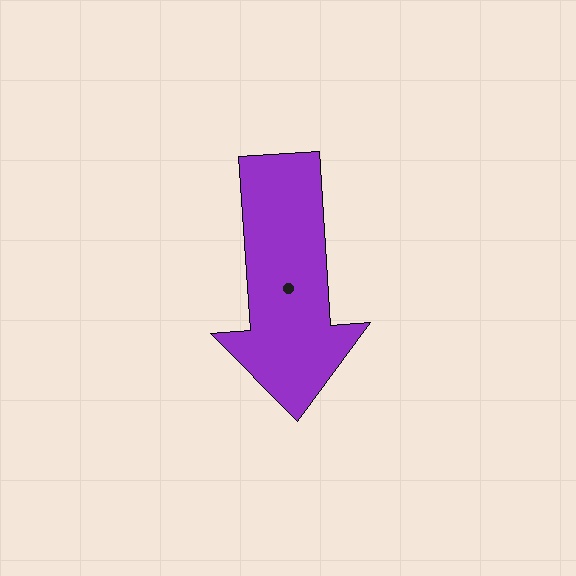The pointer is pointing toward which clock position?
Roughly 6 o'clock.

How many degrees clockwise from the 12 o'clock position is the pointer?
Approximately 176 degrees.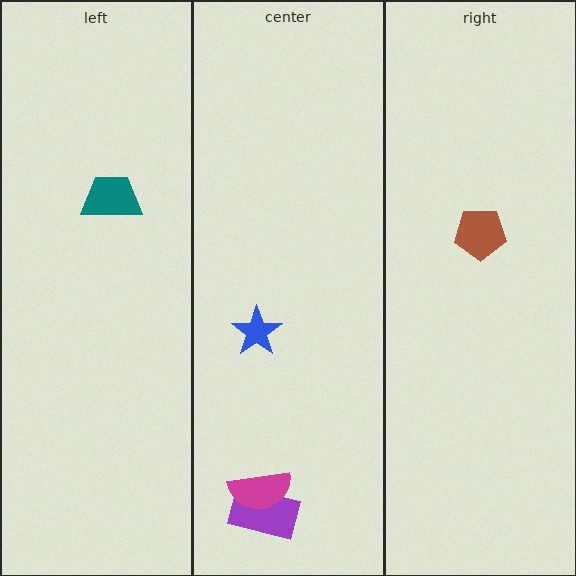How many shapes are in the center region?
3.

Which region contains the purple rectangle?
The center region.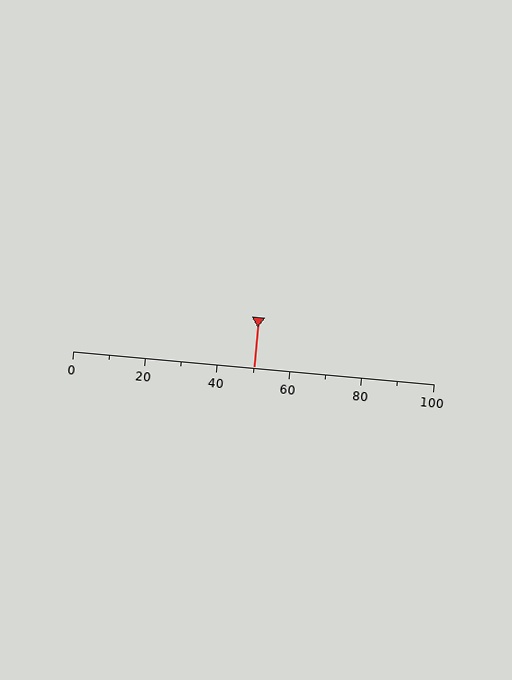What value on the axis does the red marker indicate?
The marker indicates approximately 50.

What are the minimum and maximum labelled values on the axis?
The axis runs from 0 to 100.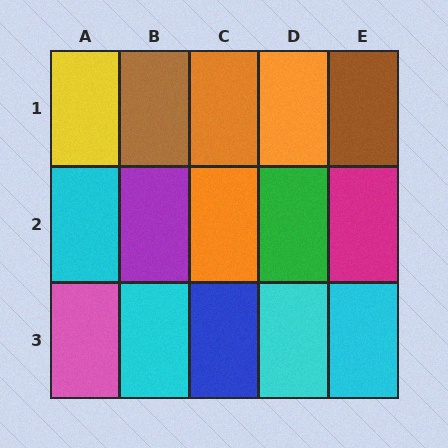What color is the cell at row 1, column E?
Brown.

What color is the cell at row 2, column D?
Green.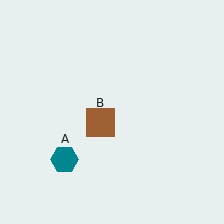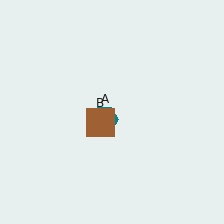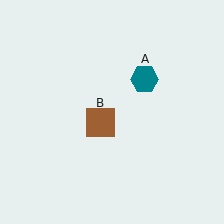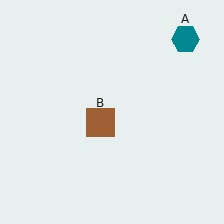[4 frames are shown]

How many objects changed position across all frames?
1 object changed position: teal hexagon (object A).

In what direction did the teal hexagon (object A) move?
The teal hexagon (object A) moved up and to the right.